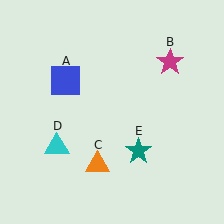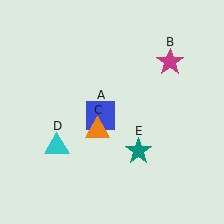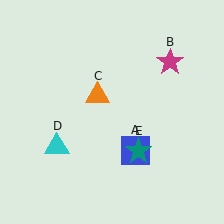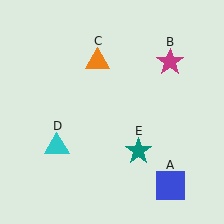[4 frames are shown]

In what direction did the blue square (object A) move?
The blue square (object A) moved down and to the right.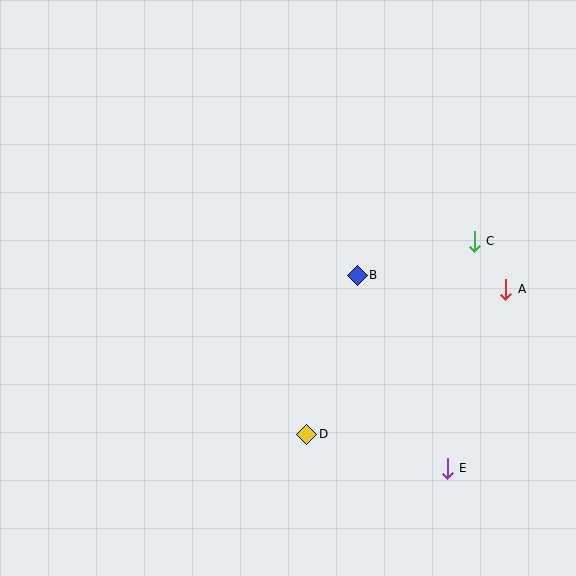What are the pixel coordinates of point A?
Point A is at (506, 289).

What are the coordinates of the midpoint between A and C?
The midpoint between A and C is at (490, 265).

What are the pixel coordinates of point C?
Point C is at (474, 241).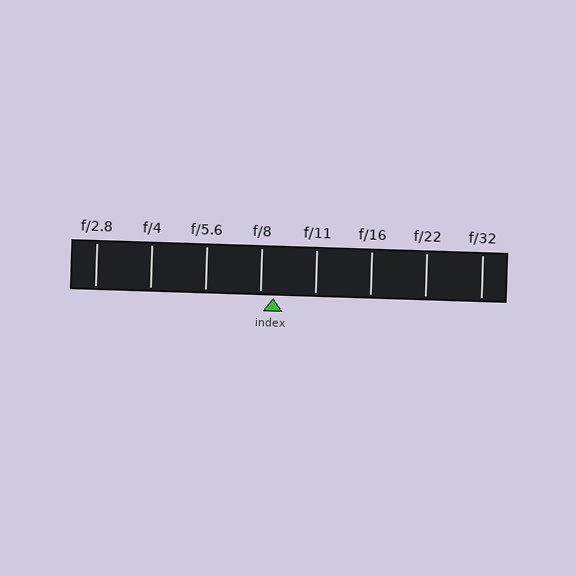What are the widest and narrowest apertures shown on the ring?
The widest aperture shown is f/2.8 and the narrowest is f/32.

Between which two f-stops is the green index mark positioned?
The index mark is between f/8 and f/11.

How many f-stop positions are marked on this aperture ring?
There are 8 f-stop positions marked.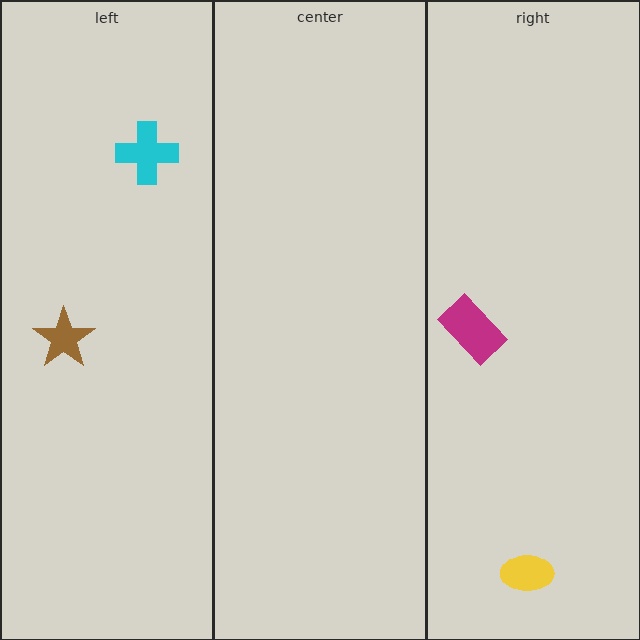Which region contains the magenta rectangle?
The right region.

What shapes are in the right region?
The magenta rectangle, the yellow ellipse.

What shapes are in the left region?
The brown star, the cyan cross.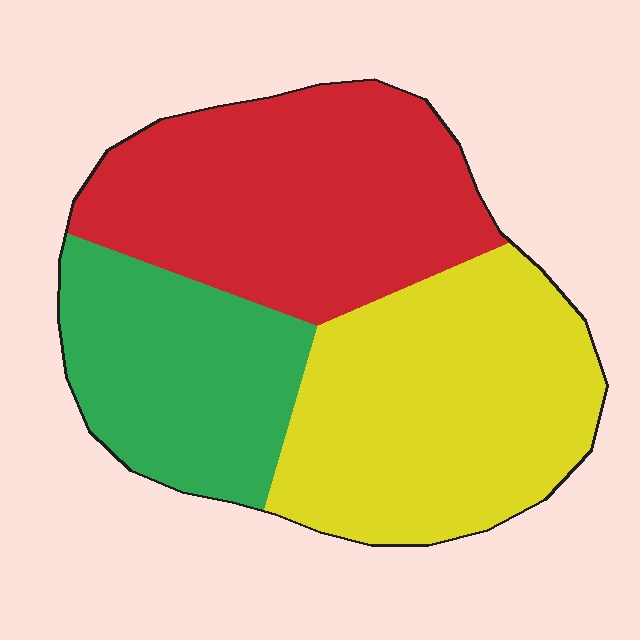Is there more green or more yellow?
Yellow.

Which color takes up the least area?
Green, at roughly 25%.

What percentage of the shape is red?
Red takes up about three eighths (3/8) of the shape.